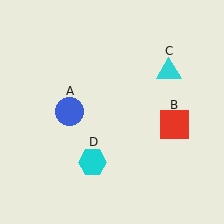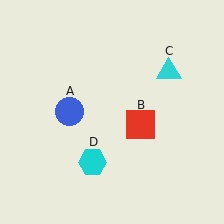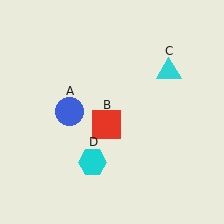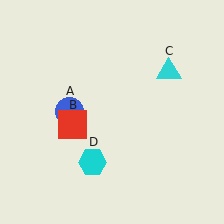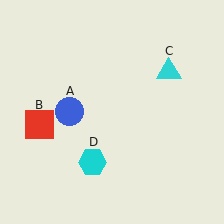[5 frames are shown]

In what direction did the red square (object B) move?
The red square (object B) moved left.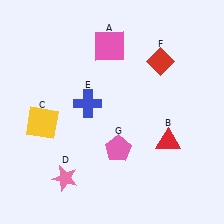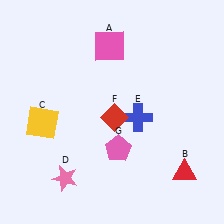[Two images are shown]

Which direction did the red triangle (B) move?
The red triangle (B) moved down.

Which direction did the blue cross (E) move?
The blue cross (E) moved right.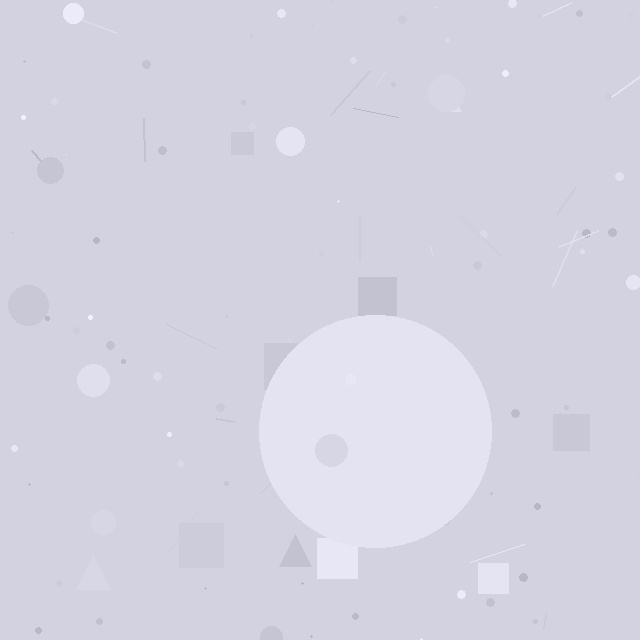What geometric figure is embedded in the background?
A circle is embedded in the background.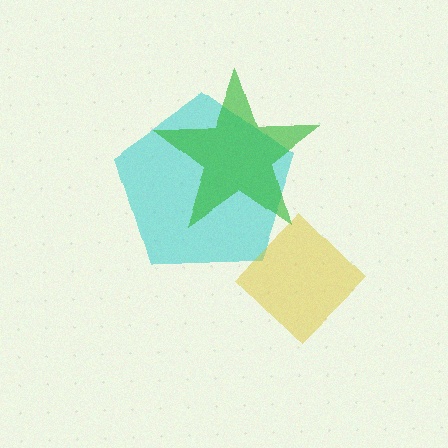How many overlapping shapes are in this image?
There are 3 overlapping shapes in the image.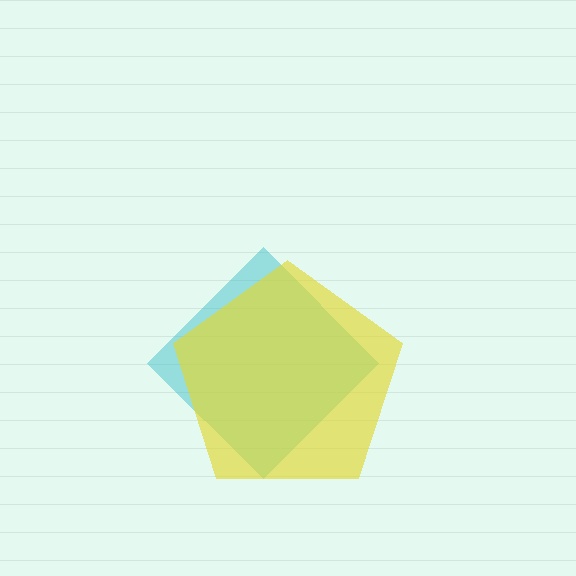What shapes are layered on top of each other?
The layered shapes are: a cyan diamond, a yellow pentagon.